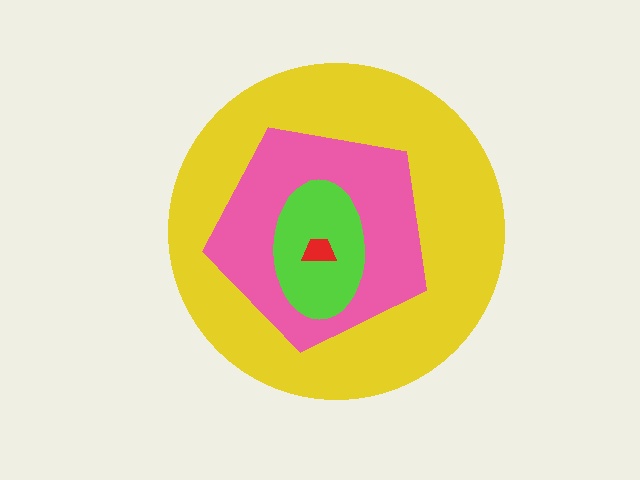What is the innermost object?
The red trapezoid.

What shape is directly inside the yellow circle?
The pink pentagon.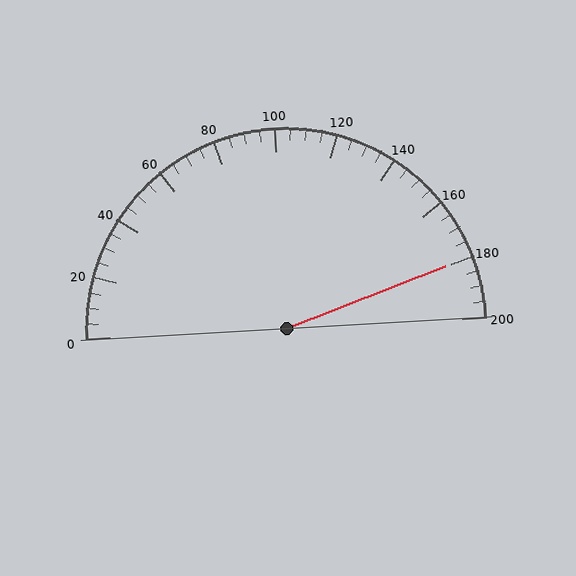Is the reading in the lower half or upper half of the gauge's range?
The reading is in the upper half of the range (0 to 200).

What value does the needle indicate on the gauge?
The needle indicates approximately 180.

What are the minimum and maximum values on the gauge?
The gauge ranges from 0 to 200.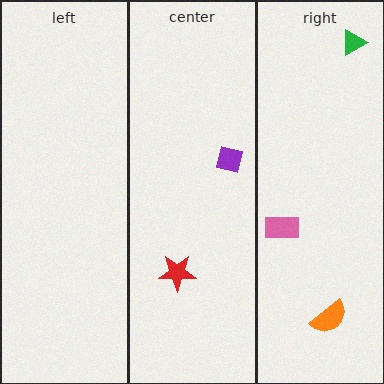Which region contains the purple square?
The center region.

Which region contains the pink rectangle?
The right region.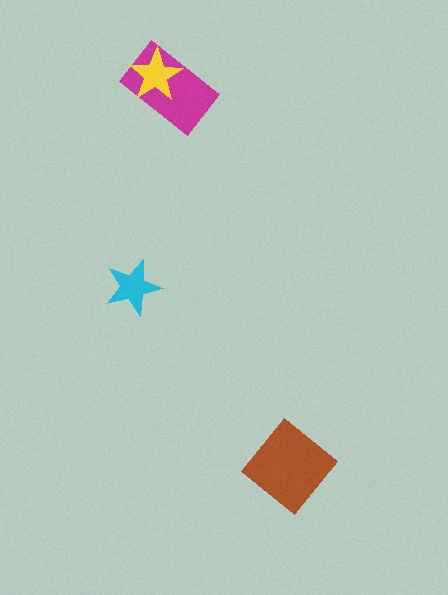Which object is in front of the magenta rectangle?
The yellow star is in front of the magenta rectangle.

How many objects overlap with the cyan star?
0 objects overlap with the cyan star.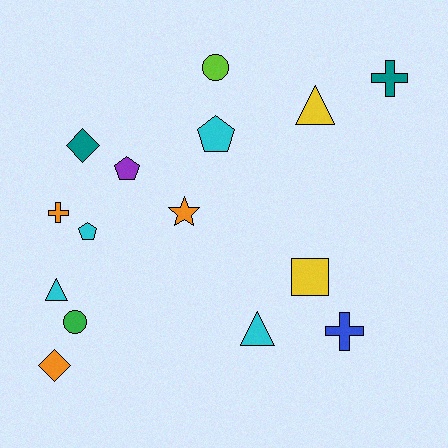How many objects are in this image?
There are 15 objects.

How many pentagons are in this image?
There are 3 pentagons.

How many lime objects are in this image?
There is 1 lime object.